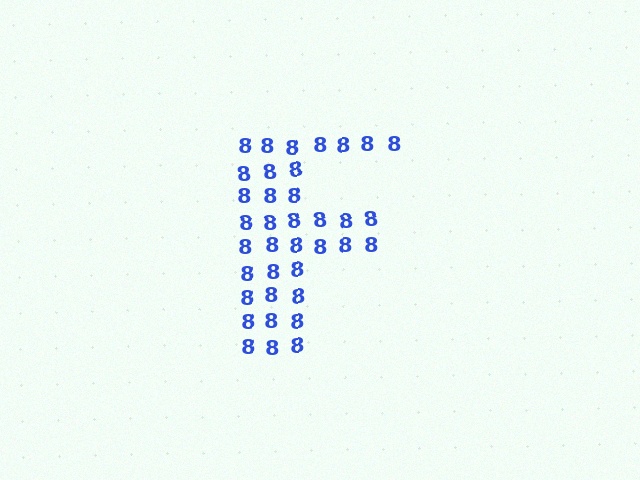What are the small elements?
The small elements are digit 8's.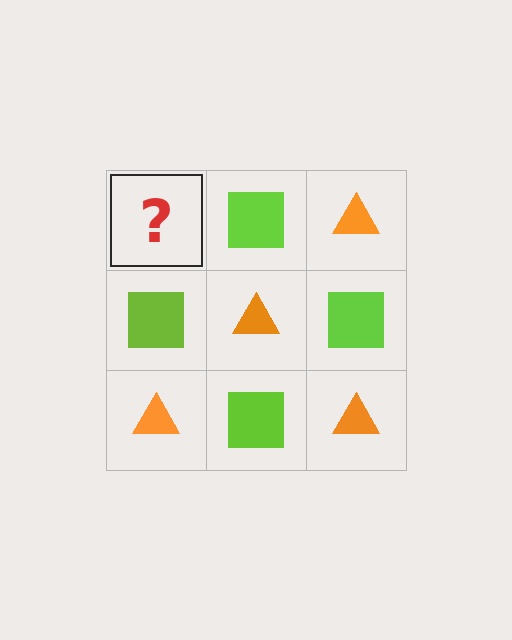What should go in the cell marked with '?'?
The missing cell should contain an orange triangle.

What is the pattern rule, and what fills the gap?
The rule is that it alternates orange triangle and lime square in a checkerboard pattern. The gap should be filled with an orange triangle.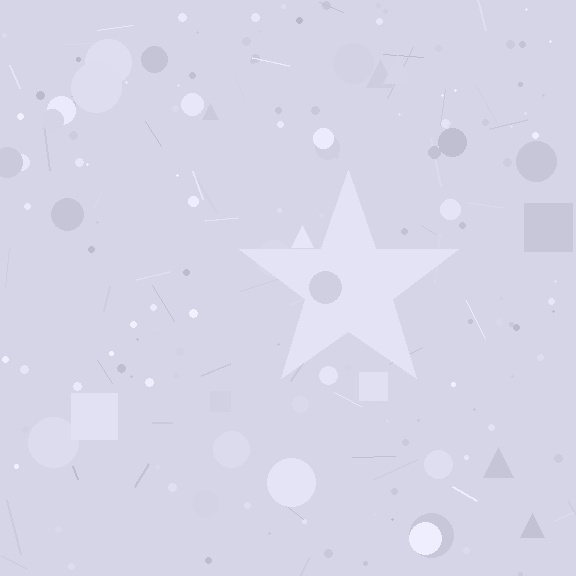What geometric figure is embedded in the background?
A star is embedded in the background.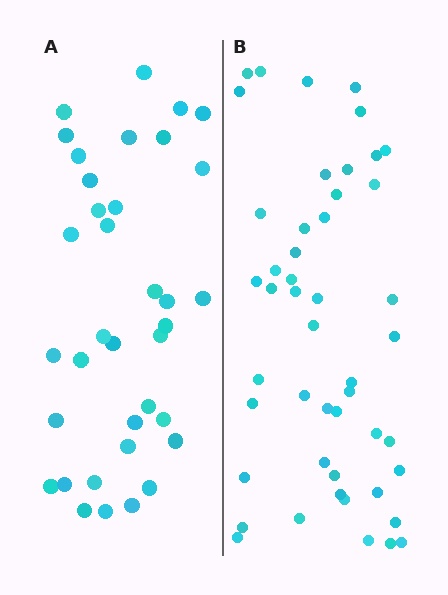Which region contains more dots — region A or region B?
Region B (the right region) has more dots.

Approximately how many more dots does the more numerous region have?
Region B has roughly 12 or so more dots than region A.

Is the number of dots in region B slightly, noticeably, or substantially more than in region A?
Region B has noticeably more, but not dramatically so. The ratio is roughly 1.3 to 1.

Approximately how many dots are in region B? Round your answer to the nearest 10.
About 50 dots. (The exact count is 48, which rounds to 50.)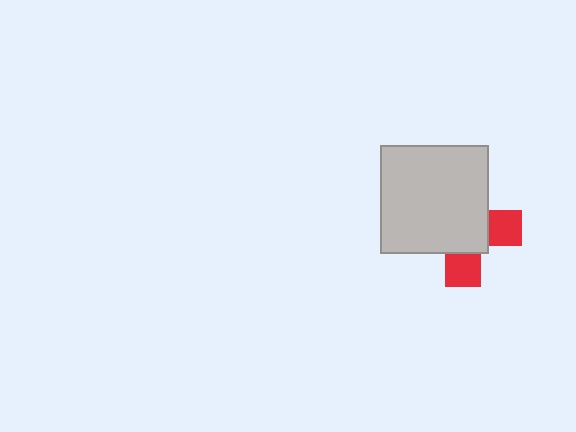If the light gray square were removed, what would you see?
You would see the complete red cross.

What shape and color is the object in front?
The object in front is a light gray square.